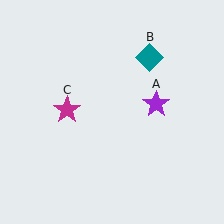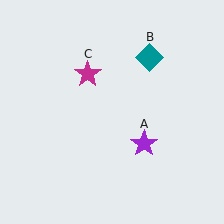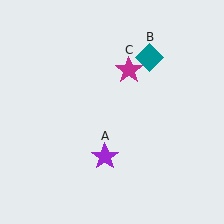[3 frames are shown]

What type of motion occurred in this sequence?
The purple star (object A), magenta star (object C) rotated clockwise around the center of the scene.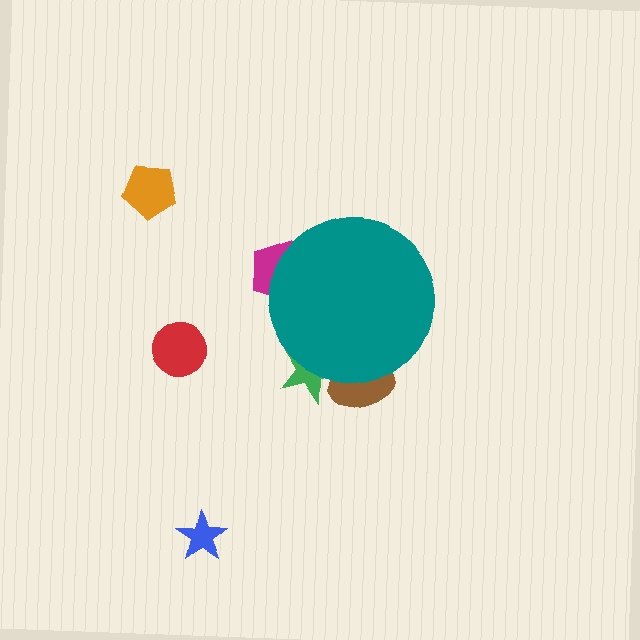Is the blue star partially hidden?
No, the blue star is fully visible.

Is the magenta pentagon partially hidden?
Yes, the magenta pentagon is partially hidden behind the teal circle.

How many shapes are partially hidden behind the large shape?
3 shapes are partially hidden.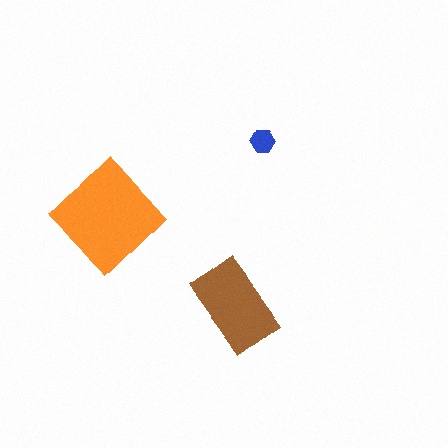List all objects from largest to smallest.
The orange diamond, the brown rectangle, the blue hexagon.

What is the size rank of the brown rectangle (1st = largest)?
2nd.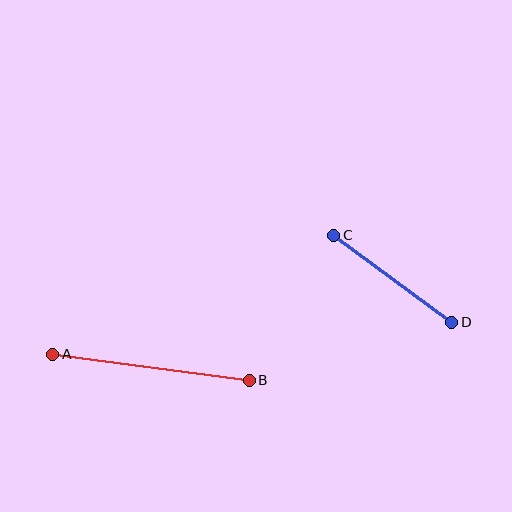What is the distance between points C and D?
The distance is approximately 147 pixels.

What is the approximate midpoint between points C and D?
The midpoint is at approximately (393, 279) pixels.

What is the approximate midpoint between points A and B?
The midpoint is at approximately (151, 367) pixels.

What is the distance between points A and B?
The distance is approximately 198 pixels.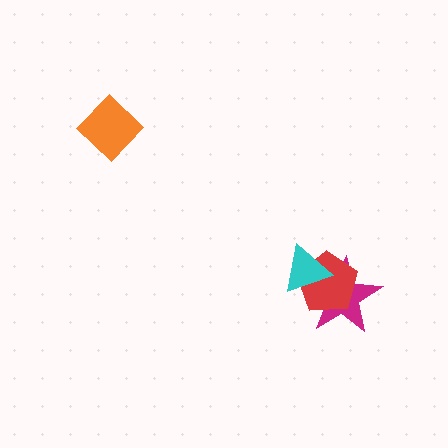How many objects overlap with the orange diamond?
0 objects overlap with the orange diamond.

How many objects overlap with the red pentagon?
2 objects overlap with the red pentagon.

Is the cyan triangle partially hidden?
No, no other shape covers it.